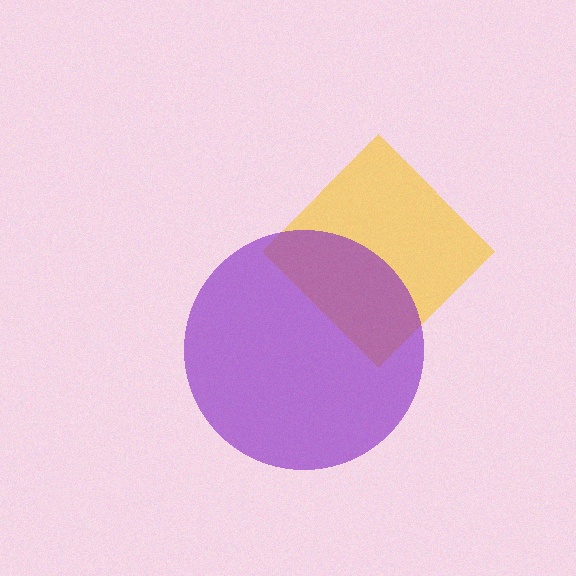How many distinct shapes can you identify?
There are 2 distinct shapes: a yellow diamond, a purple circle.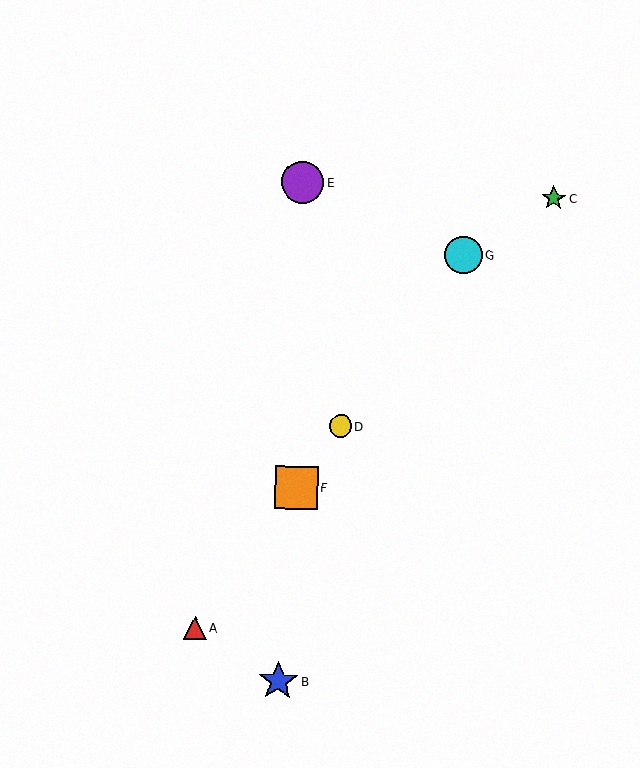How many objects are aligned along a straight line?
4 objects (A, D, F, G) are aligned along a straight line.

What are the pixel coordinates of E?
Object E is at (302, 183).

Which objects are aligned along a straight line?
Objects A, D, F, G are aligned along a straight line.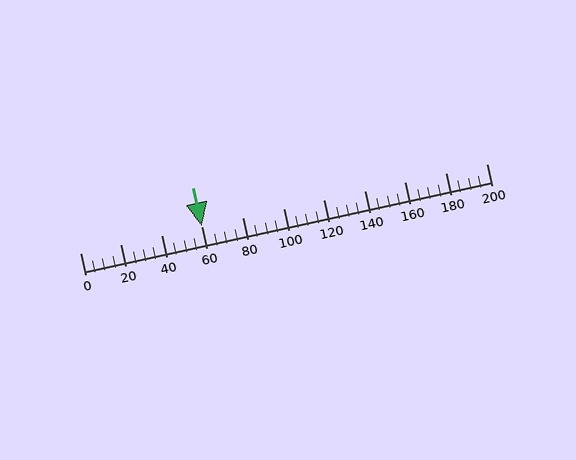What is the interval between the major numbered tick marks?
The major tick marks are spaced 20 units apart.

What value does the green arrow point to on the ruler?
The green arrow points to approximately 60.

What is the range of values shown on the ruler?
The ruler shows values from 0 to 200.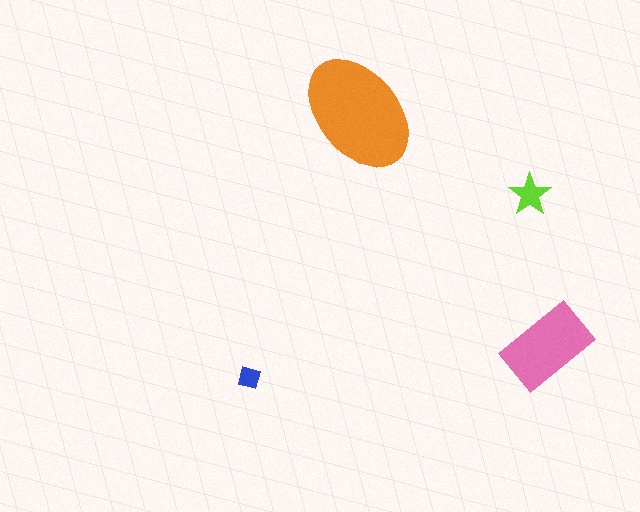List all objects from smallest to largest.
The blue square, the lime star, the pink rectangle, the orange ellipse.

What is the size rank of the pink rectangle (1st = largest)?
2nd.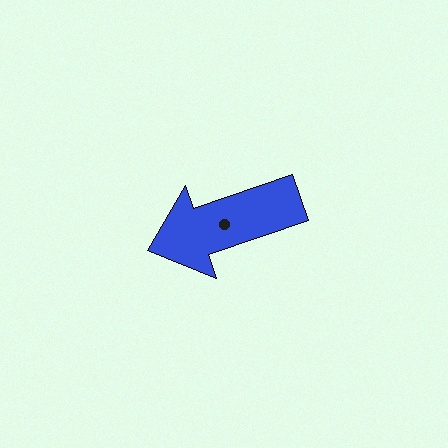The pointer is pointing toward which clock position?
Roughly 8 o'clock.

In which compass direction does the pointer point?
West.